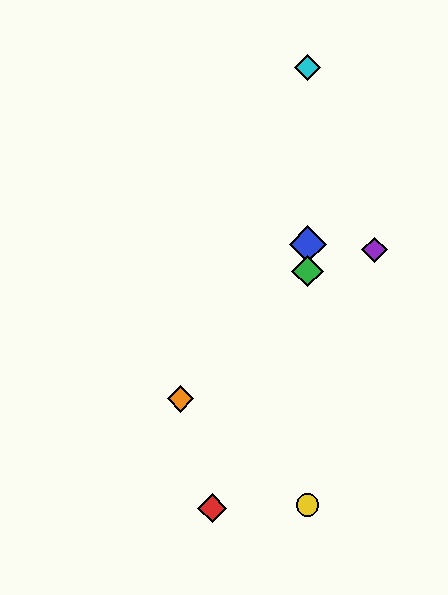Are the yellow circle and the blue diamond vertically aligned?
Yes, both are at x≈308.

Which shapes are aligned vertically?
The blue diamond, the green diamond, the yellow circle, the cyan diamond are aligned vertically.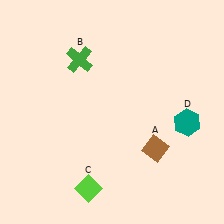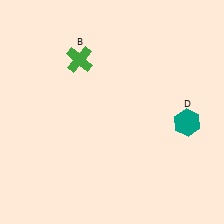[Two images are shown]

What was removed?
The brown diamond (A), the lime diamond (C) were removed in Image 2.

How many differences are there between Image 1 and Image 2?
There are 2 differences between the two images.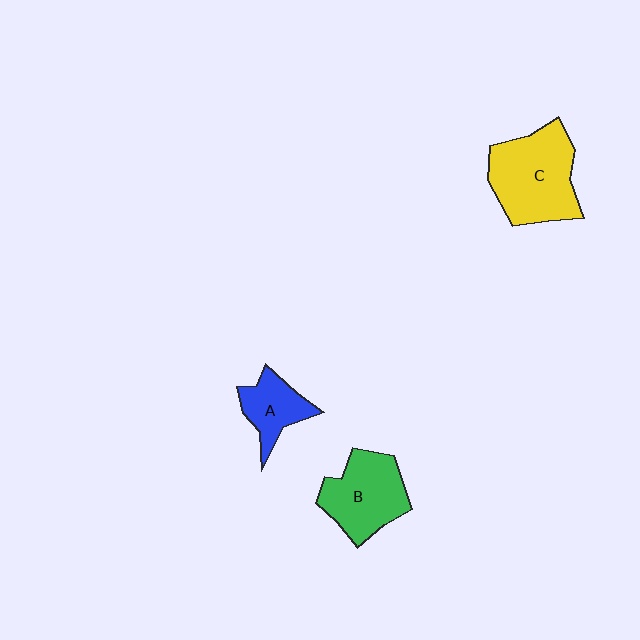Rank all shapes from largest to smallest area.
From largest to smallest: C (yellow), B (green), A (blue).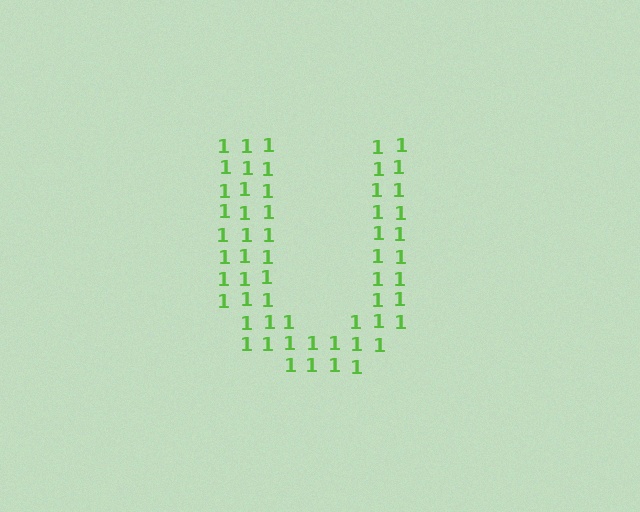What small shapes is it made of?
It is made of small digit 1's.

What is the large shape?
The large shape is the letter U.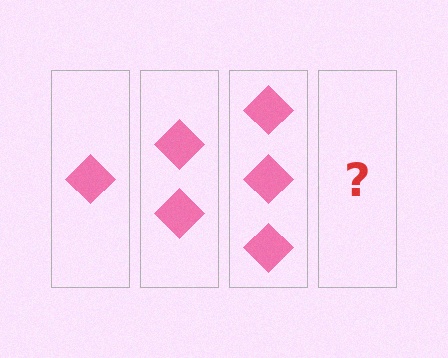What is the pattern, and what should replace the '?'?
The pattern is that each step adds one more diamond. The '?' should be 4 diamonds.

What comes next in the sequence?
The next element should be 4 diamonds.